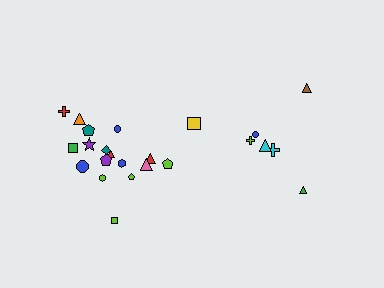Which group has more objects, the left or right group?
The left group.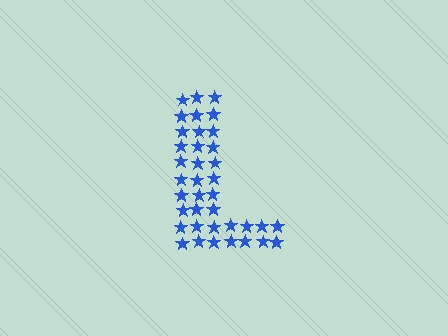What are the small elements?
The small elements are stars.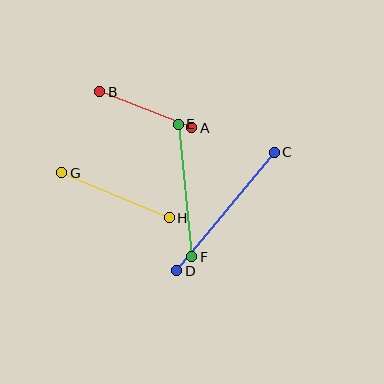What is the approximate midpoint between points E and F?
The midpoint is at approximately (185, 191) pixels.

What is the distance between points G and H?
The distance is approximately 116 pixels.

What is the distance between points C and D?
The distance is approximately 153 pixels.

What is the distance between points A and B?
The distance is approximately 99 pixels.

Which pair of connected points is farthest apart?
Points C and D are farthest apart.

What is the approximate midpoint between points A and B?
The midpoint is at approximately (146, 110) pixels.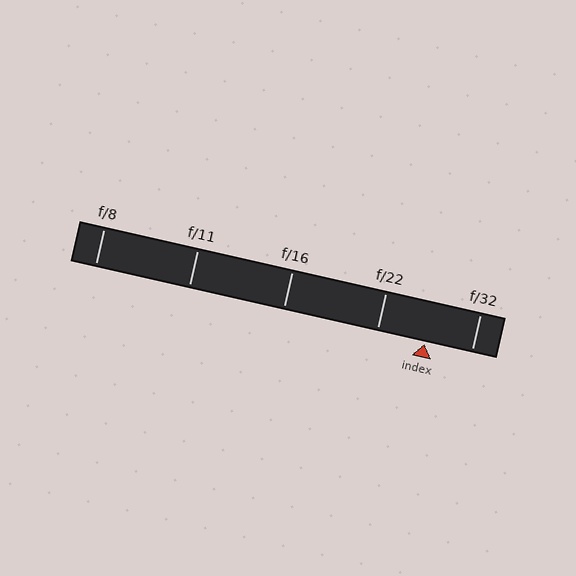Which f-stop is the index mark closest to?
The index mark is closest to f/32.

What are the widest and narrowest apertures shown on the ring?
The widest aperture shown is f/8 and the narrowest is f/32.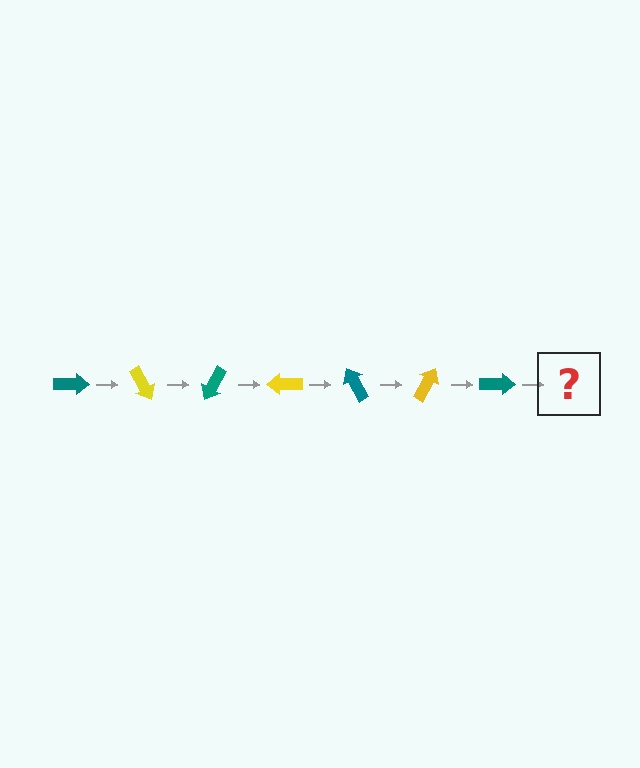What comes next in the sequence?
The next element should be a yellow arrow, rotated 420 degrees from the start.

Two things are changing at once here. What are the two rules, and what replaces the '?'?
The two rules are that it rotates 60 degrees each step and the color cycles through teal and yellow. The '?' should be a yellow arrow, rotated 420 degrees from the start.